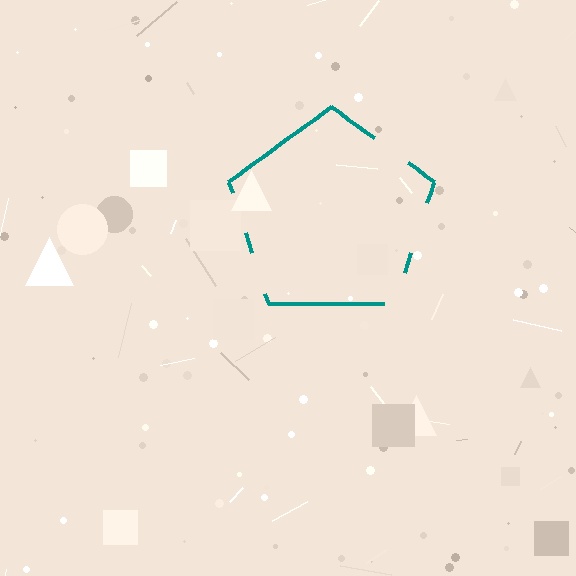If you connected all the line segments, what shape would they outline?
They would outline a pentagon.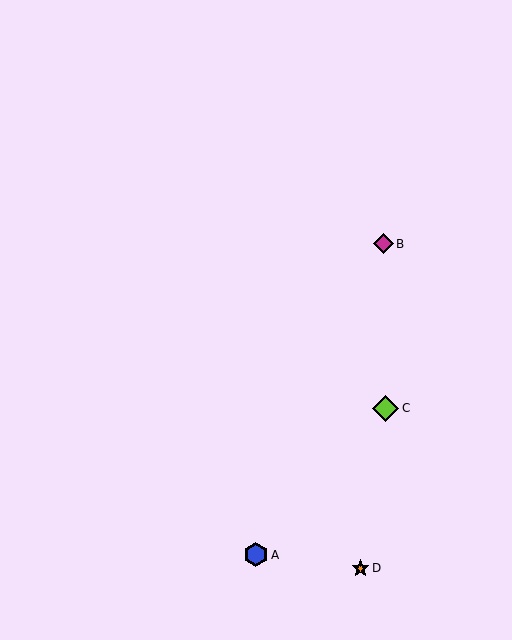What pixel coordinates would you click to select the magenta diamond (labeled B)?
Click at (383, 244) to select the magenta diamond B.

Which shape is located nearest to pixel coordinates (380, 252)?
The magenta diamond (labeled B) at (383, 244) is nearest to that location.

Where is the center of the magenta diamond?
The center of the magenta diamond is at (383, 244).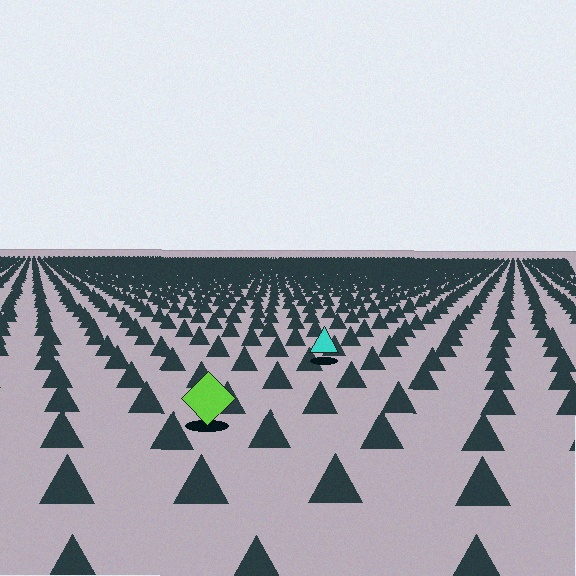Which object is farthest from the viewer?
The cyan triangle is farthest from the viewer. It appears smaller and the ground texture around it is denser.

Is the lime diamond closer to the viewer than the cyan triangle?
Yes. The lime diamond is closer — you can tell from the texture gradient: the ground texture is coarser near it.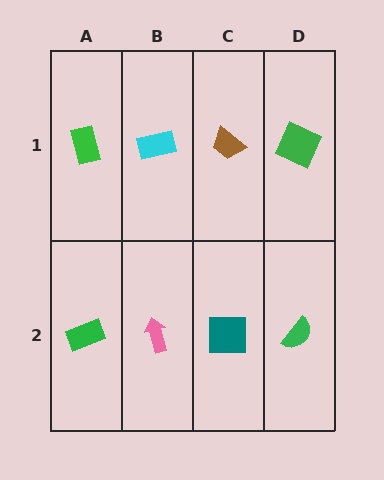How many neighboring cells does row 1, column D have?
2.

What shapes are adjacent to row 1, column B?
A pink arrow (row 2, column B), a green rectangle (row 1, column A), a brown trapezoid (row 1, column C).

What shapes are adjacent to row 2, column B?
A cyan rectangle (row 1, column B), a green rectangle (row 2, column A), a teal square (row 2, column C).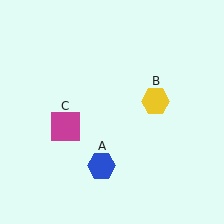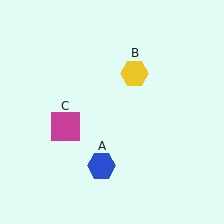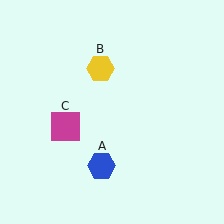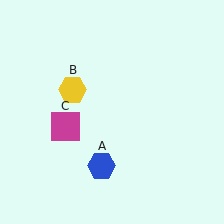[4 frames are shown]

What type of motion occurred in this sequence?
The yellow hexagon (object B) rotated counterclockwise around the center of the scene.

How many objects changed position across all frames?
1 object changed position: yellow hexagon (object B).